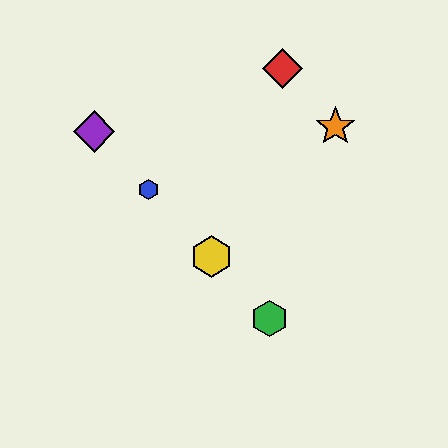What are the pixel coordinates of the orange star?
The orange star is at (335, 127).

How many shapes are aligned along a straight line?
4 shapes (the blue hexagon, the green hexagon, the yellow hexagon, the purple diamond) are aligned along a straight line.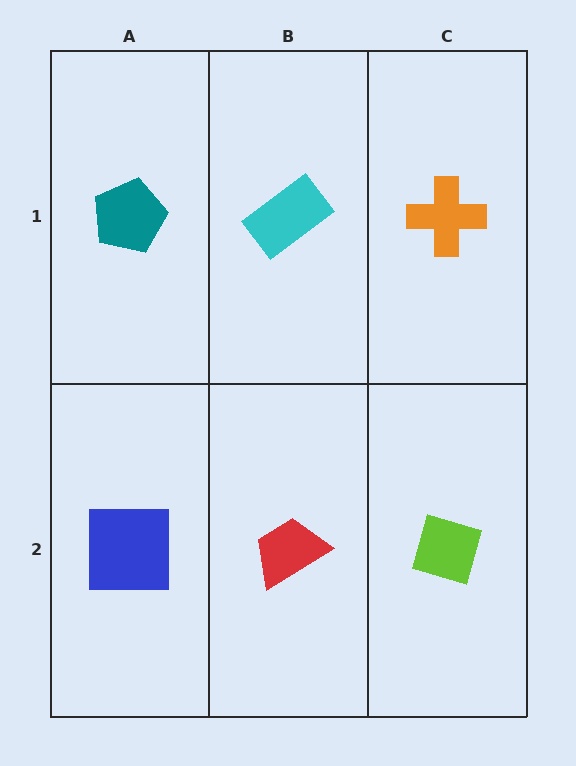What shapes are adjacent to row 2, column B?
A cyan rectangle (row 1, column B), a blue square (row 2, column A), a lime diamond (row 2, column C).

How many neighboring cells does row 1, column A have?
2.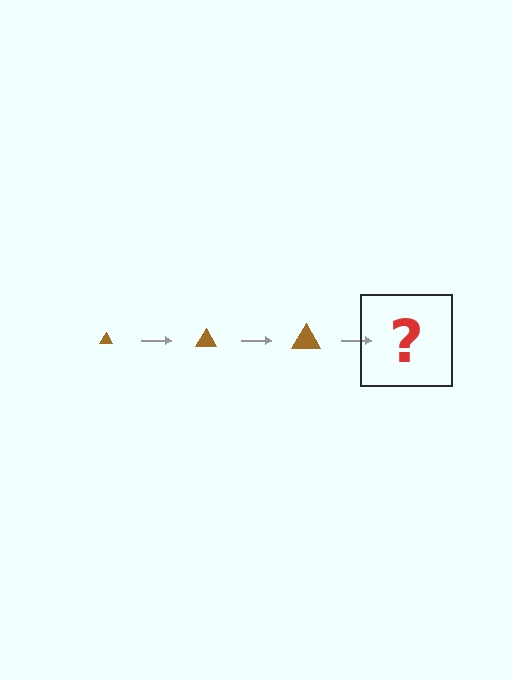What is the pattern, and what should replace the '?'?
The pattern is that the triangle gets progressively larger each step. The '?' should be a brown triangle, larger than the previous one.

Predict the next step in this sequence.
The next step is a brown triangle, larger than the previous one.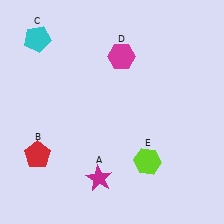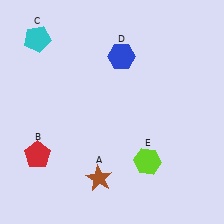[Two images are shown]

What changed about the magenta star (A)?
In Image 1, A is magenta. In Image 2, it changed to brown.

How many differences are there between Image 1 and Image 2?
There are 2 differences between the two images.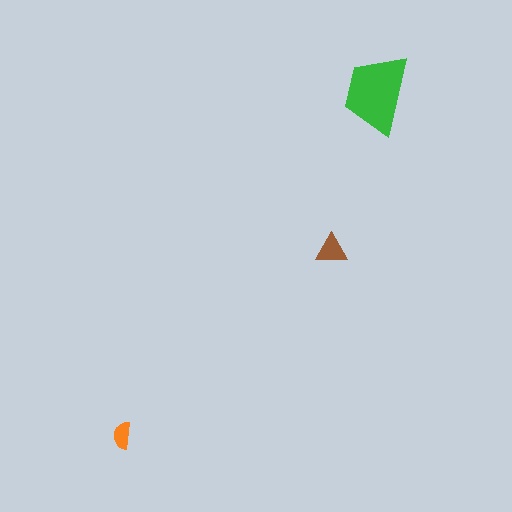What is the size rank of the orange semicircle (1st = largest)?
3rd.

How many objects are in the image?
There are 3 objects in the image.